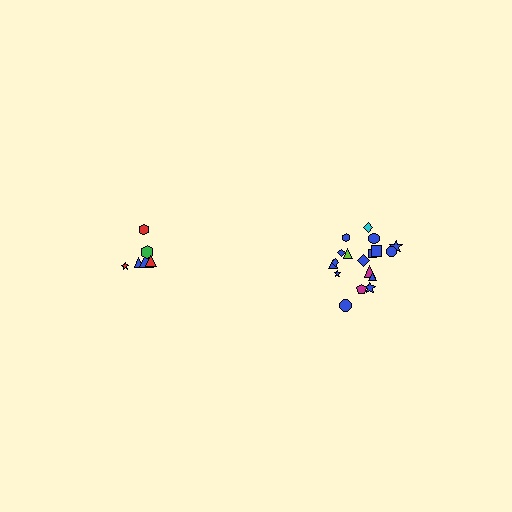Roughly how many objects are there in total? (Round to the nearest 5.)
Roughly 25 objects in total.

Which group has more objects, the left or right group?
The right group.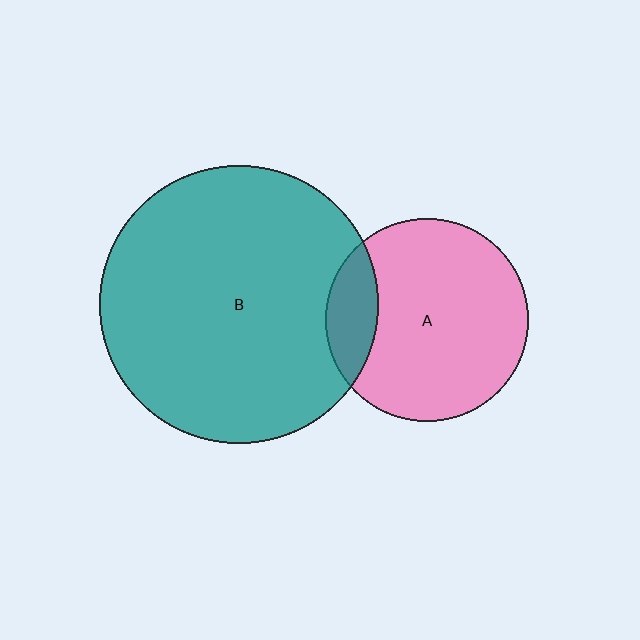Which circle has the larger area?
Circle B (teal).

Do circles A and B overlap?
Yes.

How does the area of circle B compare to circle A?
Approximately 1.9 times.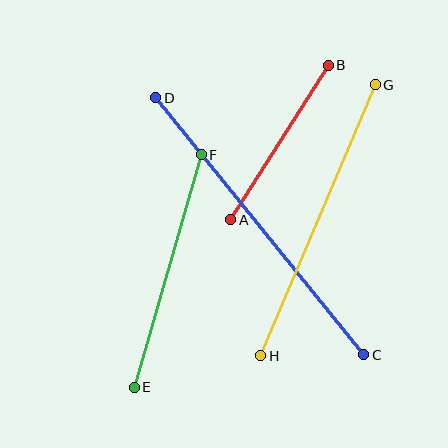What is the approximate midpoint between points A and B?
The midpoint is at approximately (279, 142) pixels.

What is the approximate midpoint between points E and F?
The midpoint is at approximately (168, 271) pixels.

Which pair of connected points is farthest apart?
Points C and D are farthest apart.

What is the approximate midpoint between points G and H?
The midpoint is at approximately (318, 220) pixels.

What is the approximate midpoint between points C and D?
The midpoint is at approximately (260, 226) pixels.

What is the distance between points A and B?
The distance is approximately 182 pixels.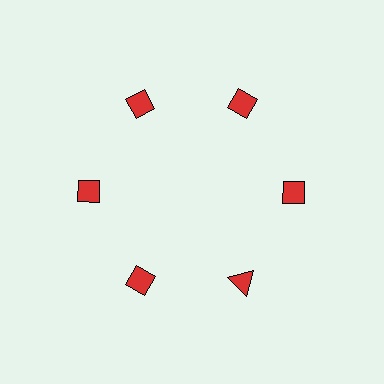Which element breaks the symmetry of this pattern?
The red triangle at roughly the 5 o'clock position breaks the symmetry. All other shapes are red diamonds.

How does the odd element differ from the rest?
It has a different shape: triangle instead of diamond.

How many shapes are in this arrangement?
There are 6 shapes arranged in a ring pattern.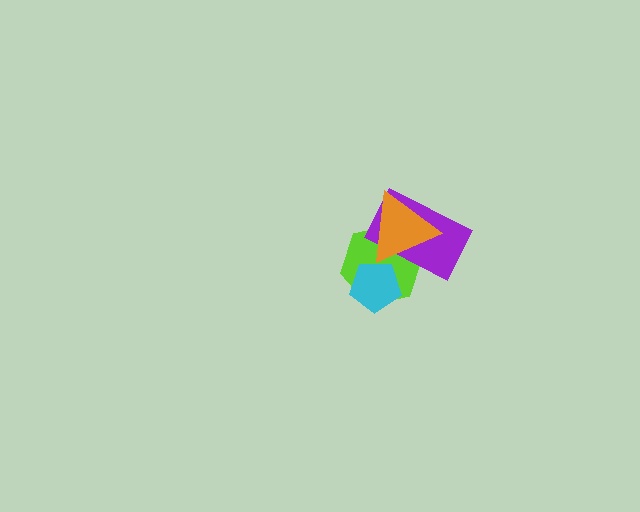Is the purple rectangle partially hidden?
Yes, it is partially covered by another shape.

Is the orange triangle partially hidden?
No, no other shape covers it.